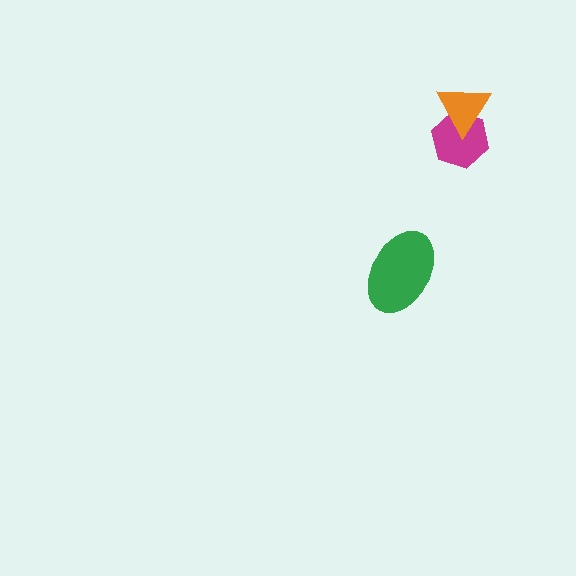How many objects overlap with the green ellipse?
0 objects overlap with the green ellipse.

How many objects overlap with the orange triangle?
1 object overlaps with the orange triangle.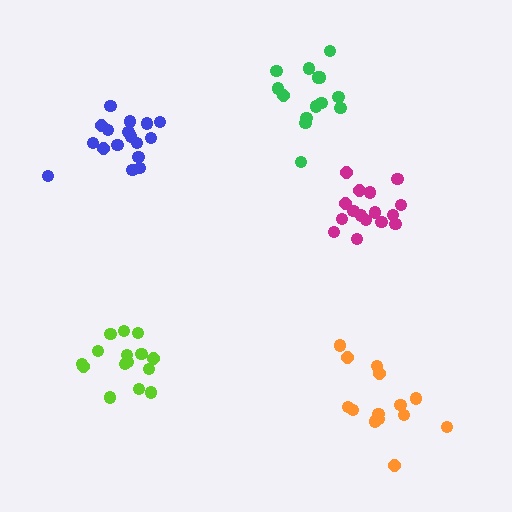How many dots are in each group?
Group 1: 14 dots, Group 2: 15 dots, Group 3: 14 dots, Group 4: 17 dots, Group 5: 16 dots (76 total).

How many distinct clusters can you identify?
There are 5 distinct clusters.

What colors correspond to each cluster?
The clusters are colored: green, lime, orange, blue, magenta.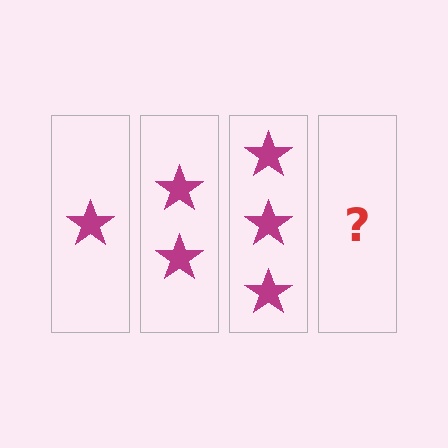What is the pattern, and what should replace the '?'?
The pattern is that each step adds one more star. The '?' should be 4 stars.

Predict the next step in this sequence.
The next step is 4 stars.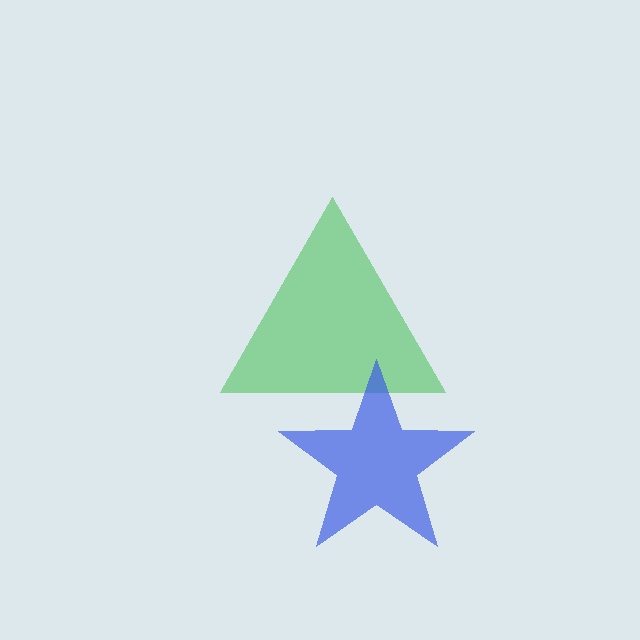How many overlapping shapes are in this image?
There are 2 overlapping shapes in the image.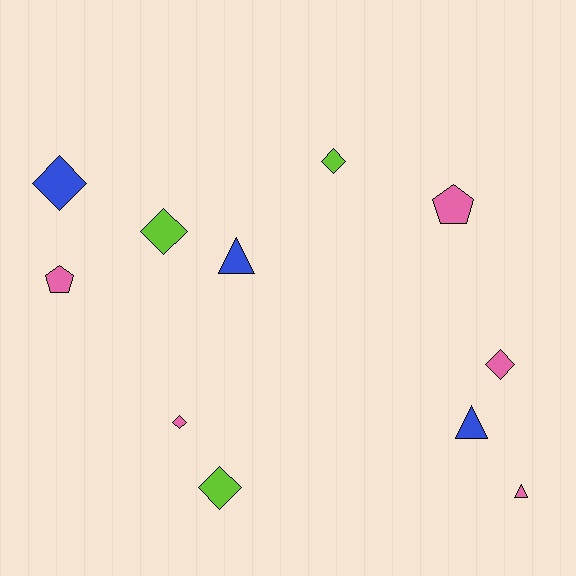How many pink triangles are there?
There is 1 pink triangle.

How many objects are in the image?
There are 11 objects.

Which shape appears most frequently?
Diamond, with 6 objects.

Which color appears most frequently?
Pink, with 5 objects.